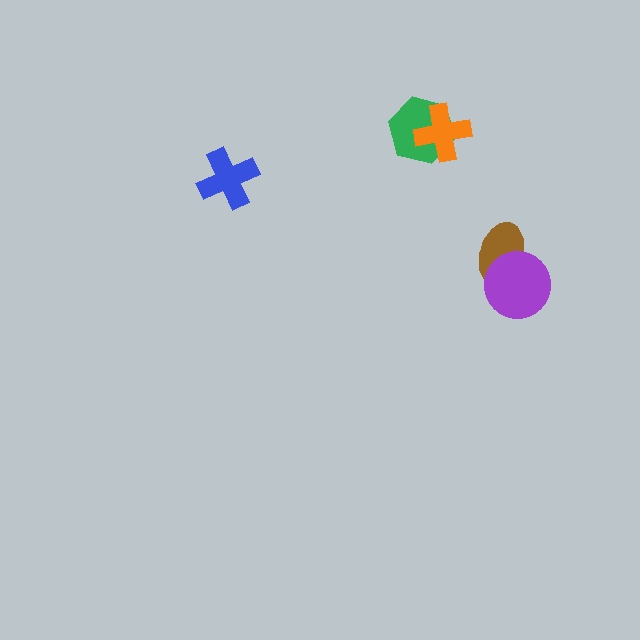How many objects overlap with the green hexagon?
1 object overlaps with the green hexagon.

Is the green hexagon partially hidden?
Yes, it is partially covered by another shape.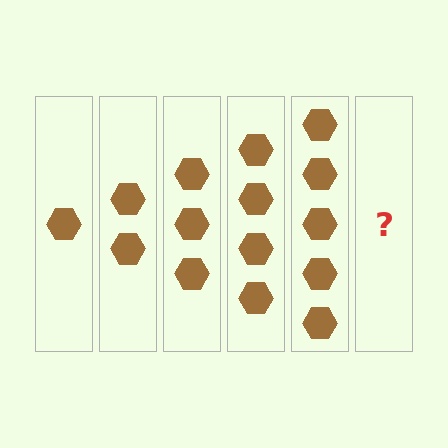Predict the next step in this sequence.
The next step is 6 hexagons.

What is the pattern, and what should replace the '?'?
The pattern is that each step adds one more hexagon. The '?' should be 6 hexagons.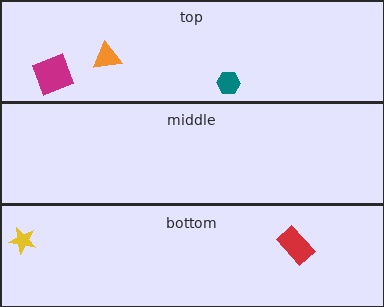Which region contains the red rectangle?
The bottom region.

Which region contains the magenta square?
The top region.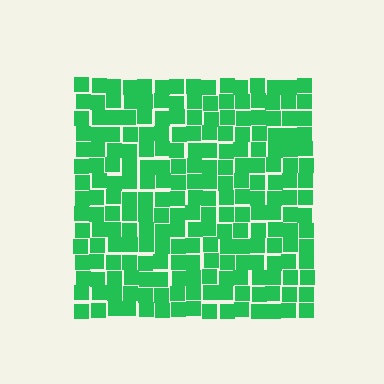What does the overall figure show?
The overall figure shows a square.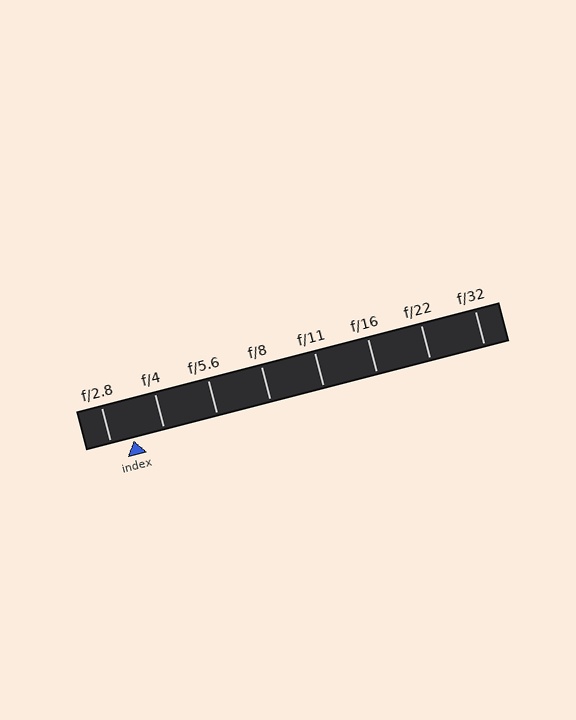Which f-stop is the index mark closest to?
The index mark is closest to f/2.8.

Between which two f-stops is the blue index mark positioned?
The index mark is between f/2.8 and f/4.